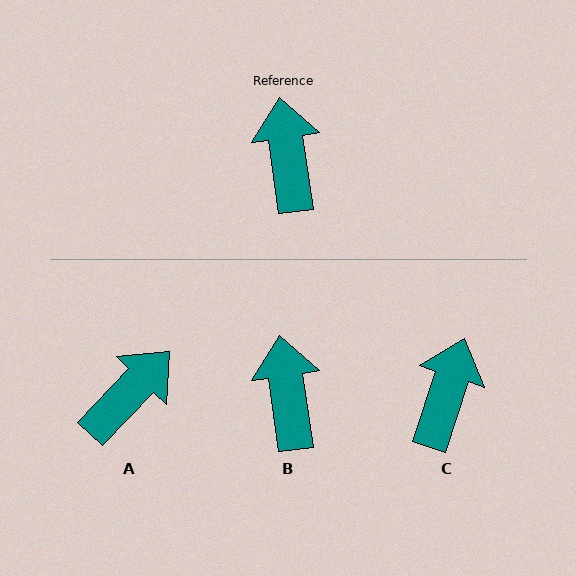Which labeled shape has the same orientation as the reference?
B.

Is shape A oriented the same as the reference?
No, it is off by about 52 degrees.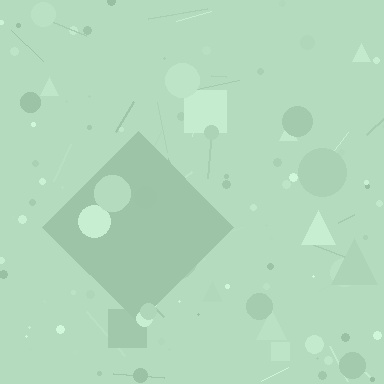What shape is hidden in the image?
A diamond is hidden in the image.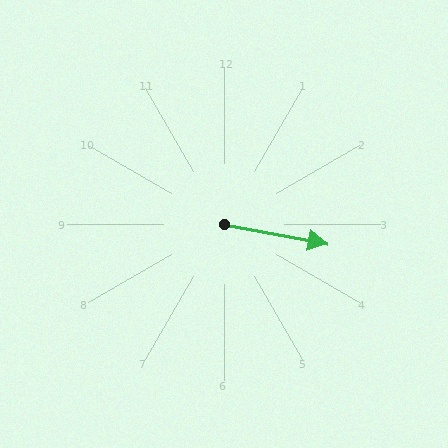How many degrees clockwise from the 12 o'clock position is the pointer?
Approximately 101 degrees.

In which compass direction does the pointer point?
East.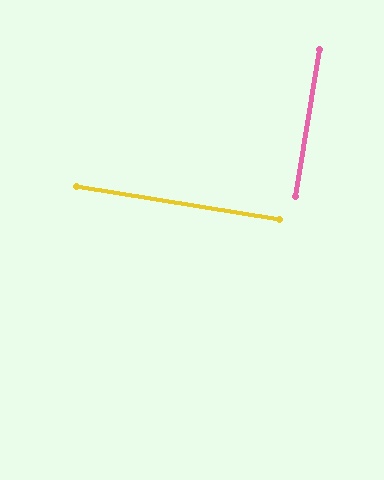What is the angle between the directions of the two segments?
Approximately 90 degrees.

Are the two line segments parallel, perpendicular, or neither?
Perpendicular — they meet at approximately 90°.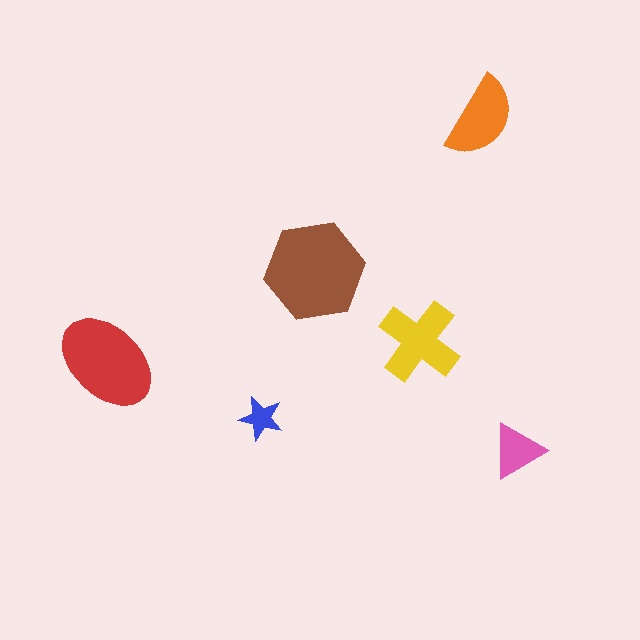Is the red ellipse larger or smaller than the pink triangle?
Larger.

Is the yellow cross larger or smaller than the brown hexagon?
Smaller.